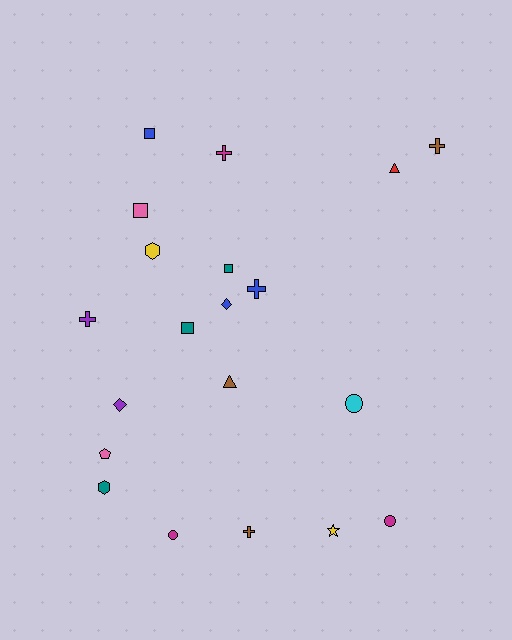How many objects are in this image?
There are 20 objects.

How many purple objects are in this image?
There are 2 purple objects.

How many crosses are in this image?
There are 5 crosses.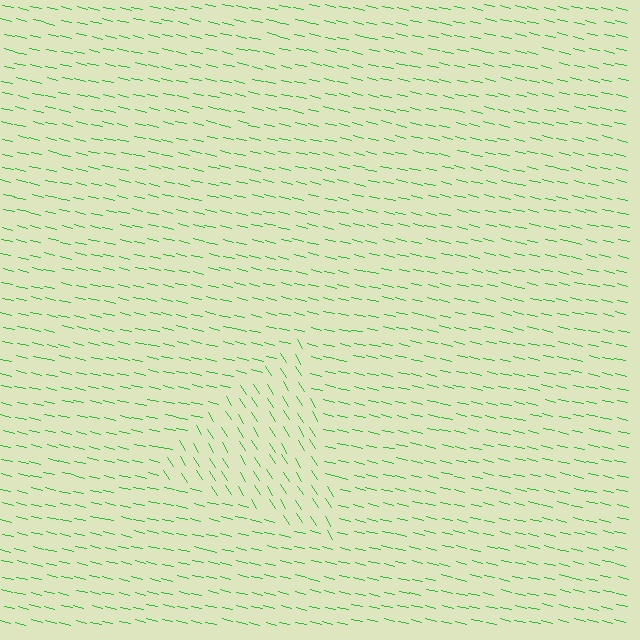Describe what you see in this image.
The image is filled with small green line segments. A triangle region in the image has lines oriented differently from the surrounding lines, creating a visible texture boundary.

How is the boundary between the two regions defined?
The boundary is defined purely by a change in line orientation (approximately 45 degrees difference). All lines are the same color and thickness.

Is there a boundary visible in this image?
Yes, there is a texture boundary formed by a change in line orientation.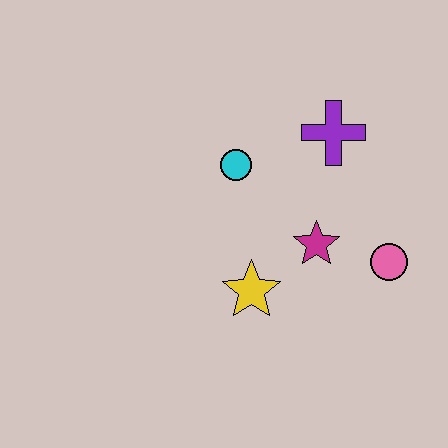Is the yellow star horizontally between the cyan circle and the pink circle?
Yes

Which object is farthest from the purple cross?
The yellow star is farthest from the purple cross.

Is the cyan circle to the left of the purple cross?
Yes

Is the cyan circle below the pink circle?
No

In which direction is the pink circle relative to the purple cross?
The pink circle is below the purple cross.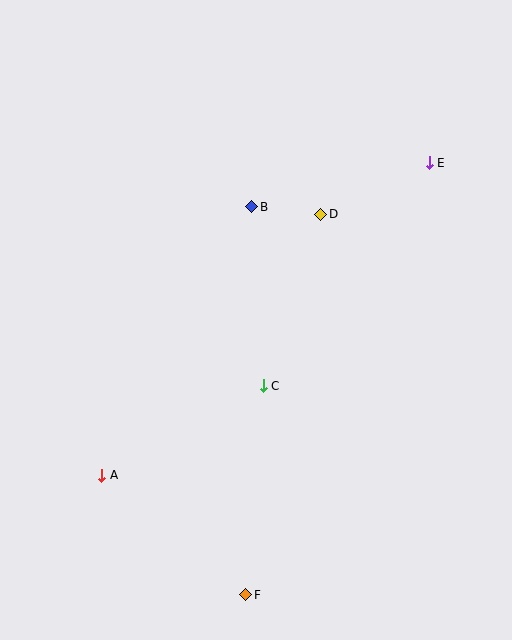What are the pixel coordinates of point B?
Point B is at (252, 207).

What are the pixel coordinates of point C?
Point C is at (263, 386).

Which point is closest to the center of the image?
Point C at (263, 386) is closest to the center.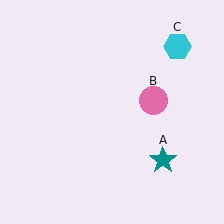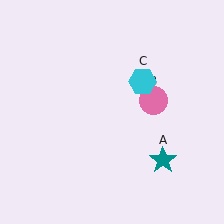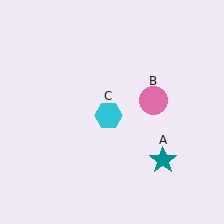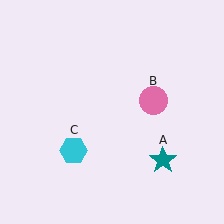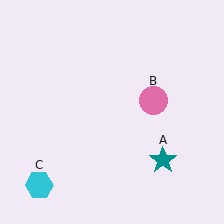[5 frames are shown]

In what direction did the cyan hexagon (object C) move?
The cyan hexagon (object C) moved down and to the left.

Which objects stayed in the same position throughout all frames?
Teal star (object A) and pink circle (object B) remained stationary.